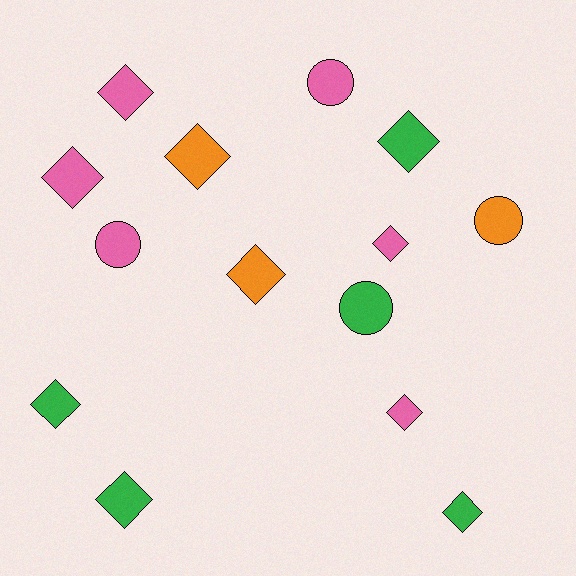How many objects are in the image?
There are 14 objects.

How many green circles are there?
There is 1 green circle.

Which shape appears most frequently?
Diamond, with 10 objects.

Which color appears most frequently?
Pink, with 6 objects.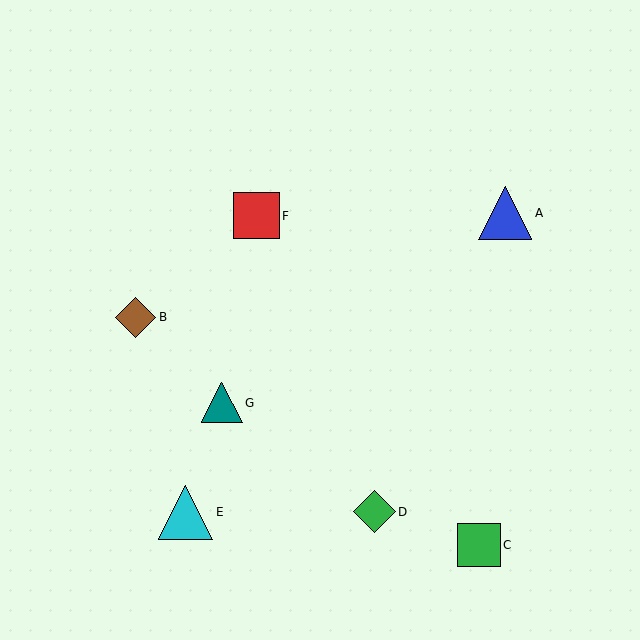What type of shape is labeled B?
Shape B is a brown diamond.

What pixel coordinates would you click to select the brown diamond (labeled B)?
Click at (136, 317) to select the brown diamond B.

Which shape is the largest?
The cyan triangle (labeled E) is the largest.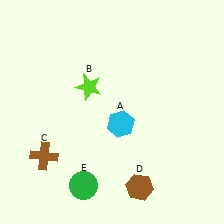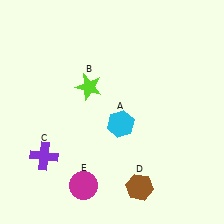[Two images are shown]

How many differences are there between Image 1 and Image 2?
There are 2 differences between the two images.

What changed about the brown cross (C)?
In Image 1, C is brown. In Image 2, it changed to purple.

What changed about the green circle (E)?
In Image 1, E is green. In Image 2, it changed to magenta.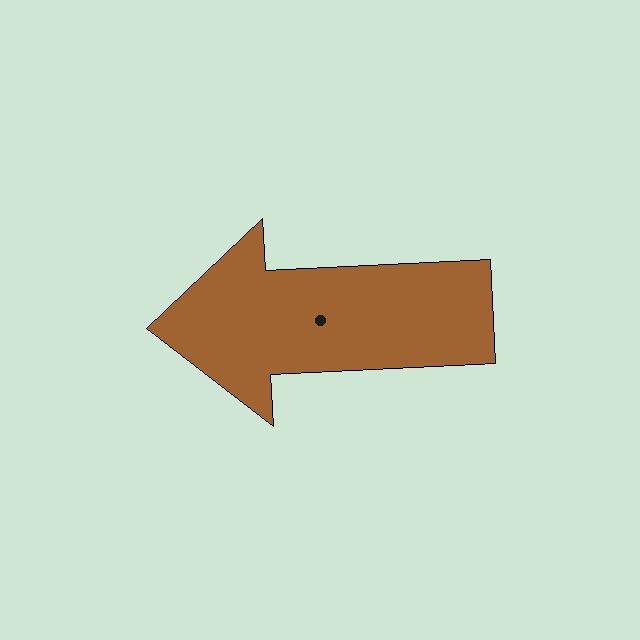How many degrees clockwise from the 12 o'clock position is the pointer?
Approximately 267 degrees.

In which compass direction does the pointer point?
West.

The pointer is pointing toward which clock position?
Roughly 9 o'clock.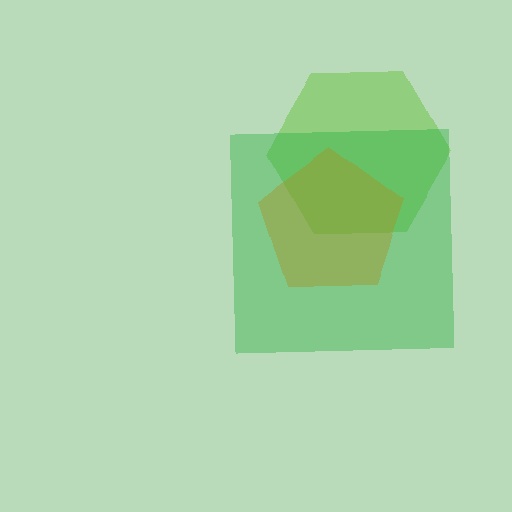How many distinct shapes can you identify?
There are 3 distinct shapes: a lime hexagon, an orange pentagon, a green square.